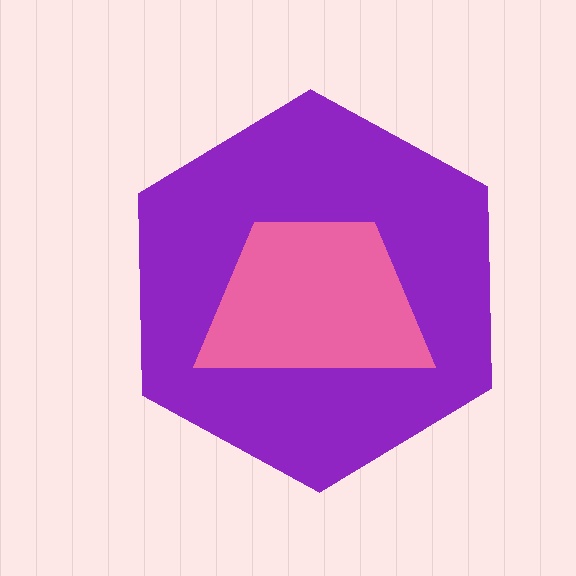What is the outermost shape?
The purple hexagon.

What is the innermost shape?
The pink trapezoid.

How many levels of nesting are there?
2.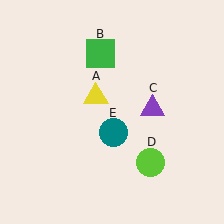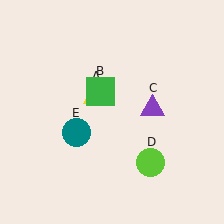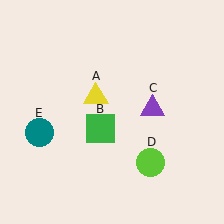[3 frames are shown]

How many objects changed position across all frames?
2 objects changed position: green square (object B), teal circle (object E).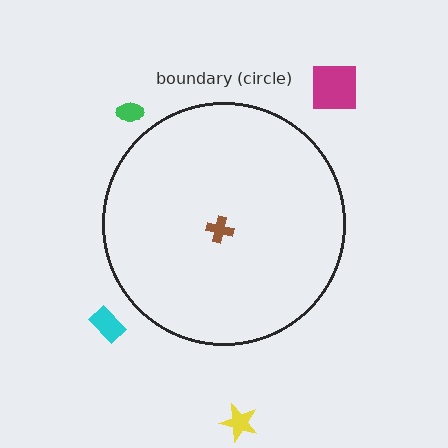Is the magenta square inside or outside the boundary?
Outside.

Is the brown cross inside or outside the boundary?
Inside.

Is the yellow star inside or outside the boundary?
Outside.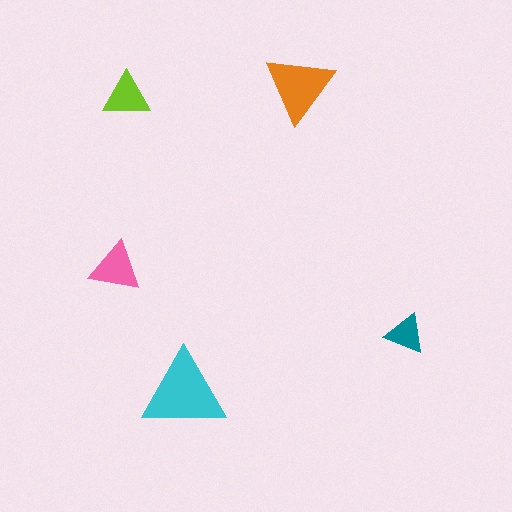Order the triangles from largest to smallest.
the cyan one, the orange one, the pink one, the lime one, the teal one.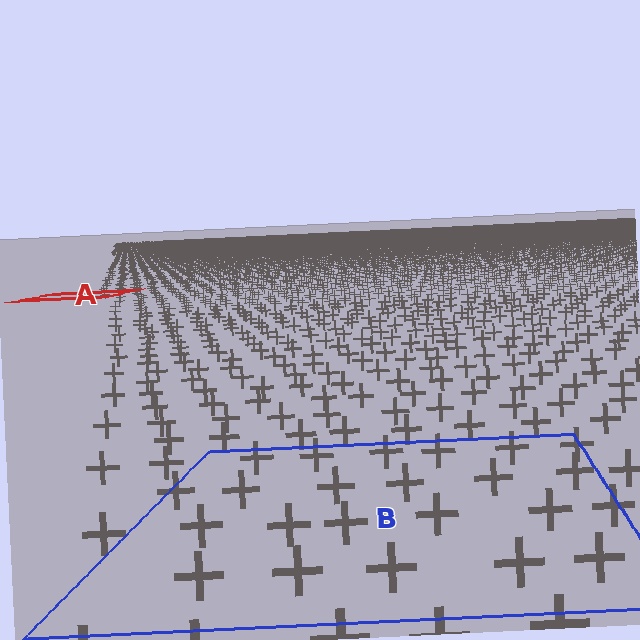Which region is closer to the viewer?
Region B is closer. The texture elements there are larger and more spread out.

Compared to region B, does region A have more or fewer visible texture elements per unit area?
Region A has more texture elements per unit area — they are packed more densely because it is farther away.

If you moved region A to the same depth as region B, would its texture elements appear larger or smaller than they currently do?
They would appear larger. At a closer depth, the same texture elements are projected at a bigger on-screen size.